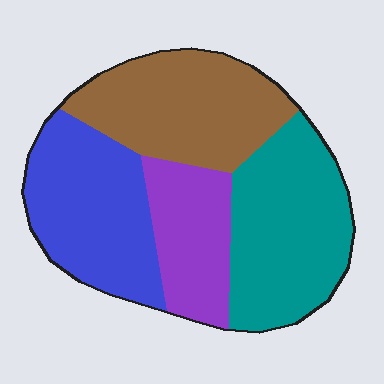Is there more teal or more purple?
Teal.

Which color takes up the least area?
Purple, at roughly 15%.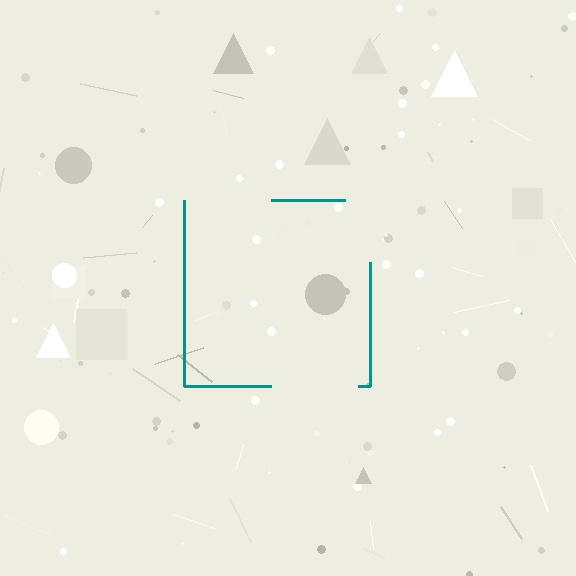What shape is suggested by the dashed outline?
The dashed outline suggests a square.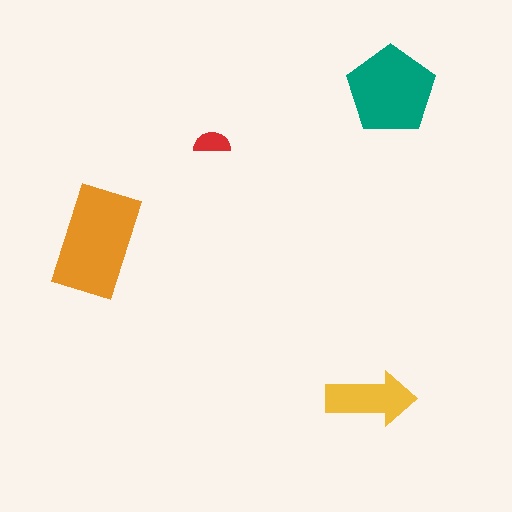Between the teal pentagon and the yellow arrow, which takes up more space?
The teal pentagon.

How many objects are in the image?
There are 4 objects in the image.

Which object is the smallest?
The red semicircle.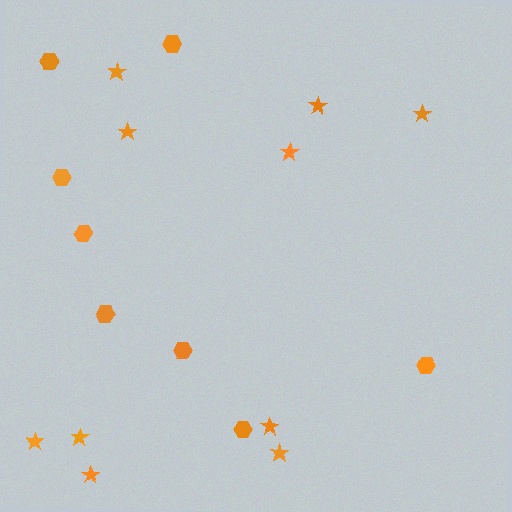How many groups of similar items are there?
There are 2 groups: one group of hexagons (8) and one group of stars (10).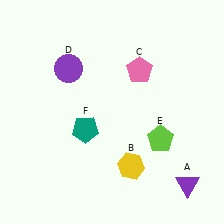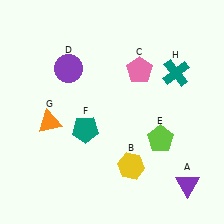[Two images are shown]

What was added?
An orange triangle (G), a teal cross (H) were added in Image 2.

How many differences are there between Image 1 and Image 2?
There are 2 differences between the two images.